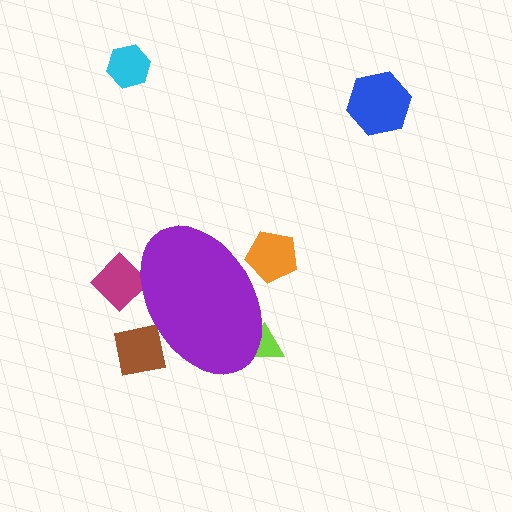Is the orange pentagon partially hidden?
Yes, the orange pentagon is partially hidden behind the purple ellipse.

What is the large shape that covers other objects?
A purple ellipse.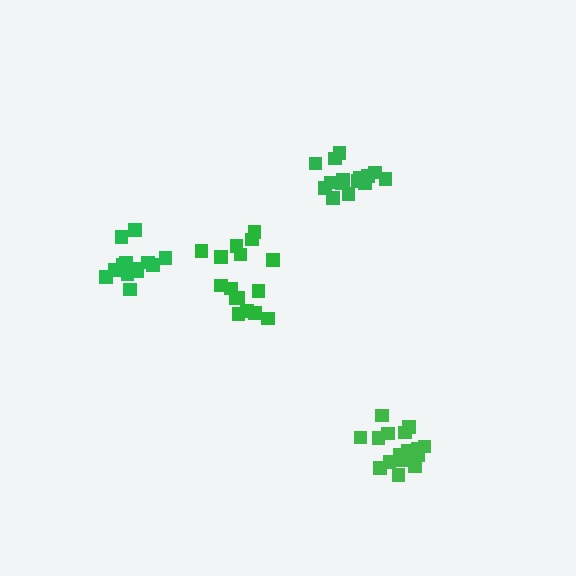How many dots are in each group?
Group 1: 17 dots, Group 2: 13 dots, Group 3: 15 dots, Group 4: 16 dots (61 total).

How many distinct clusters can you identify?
There are 4 distinct clusters.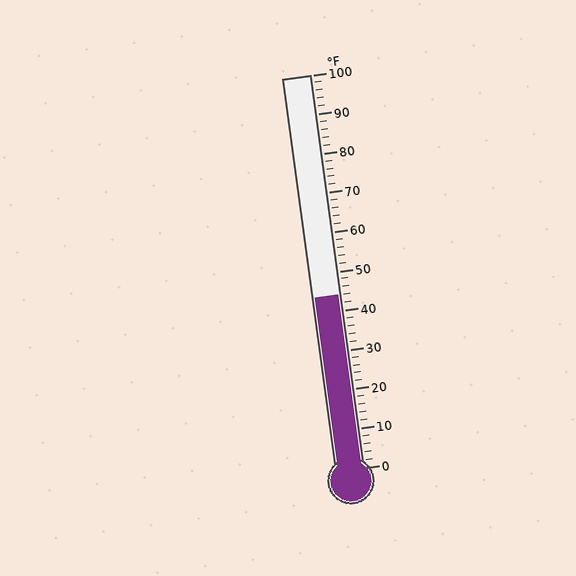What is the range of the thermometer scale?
The thermometer scale ranges from 0°F to 100°F.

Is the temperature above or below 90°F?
The temperature is below 90°F.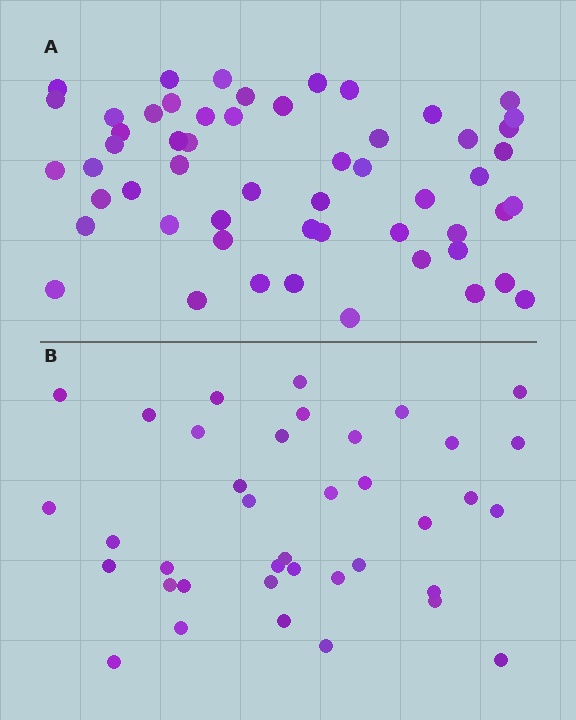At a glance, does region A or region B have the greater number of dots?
Region A (the top region) has more dots.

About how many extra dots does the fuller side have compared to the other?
Region A has approximately 15 more dots than region B.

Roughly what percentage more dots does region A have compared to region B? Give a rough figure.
About 45% more.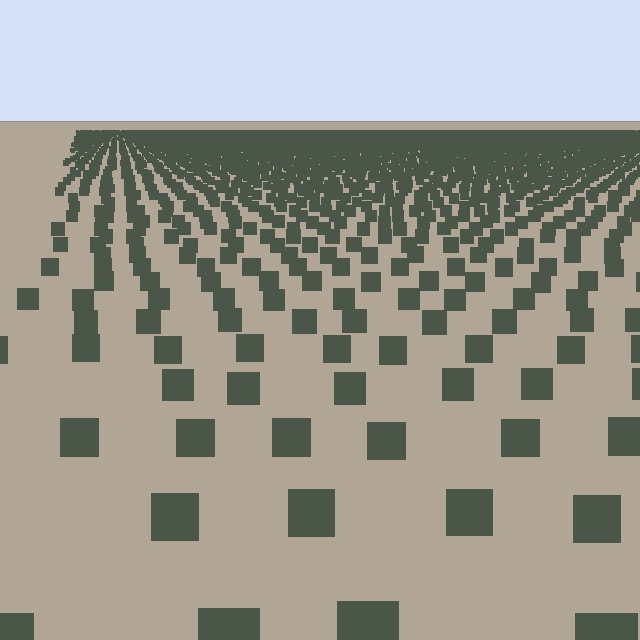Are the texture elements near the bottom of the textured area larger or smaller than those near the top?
Larger. Near the bottom, elements are closer to the viewer and appear at a bigger on-screen size.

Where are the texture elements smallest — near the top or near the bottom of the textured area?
Near the top.